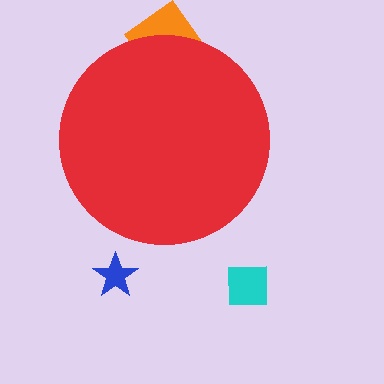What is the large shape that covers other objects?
A red circle.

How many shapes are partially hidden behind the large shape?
1 shape is partially hidden.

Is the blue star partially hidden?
No, the blue star is fully visible.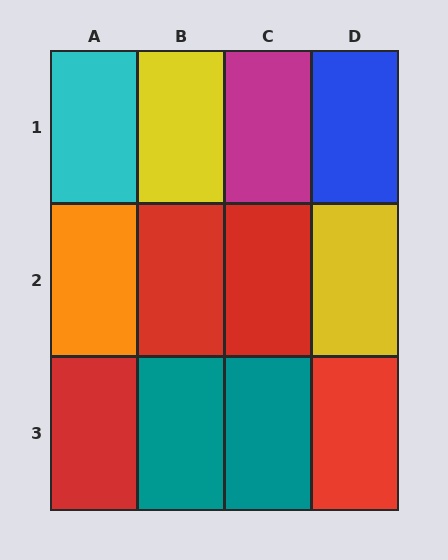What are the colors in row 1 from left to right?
Cyan, yellow, magenta, blue.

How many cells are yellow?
2 cells are yellow.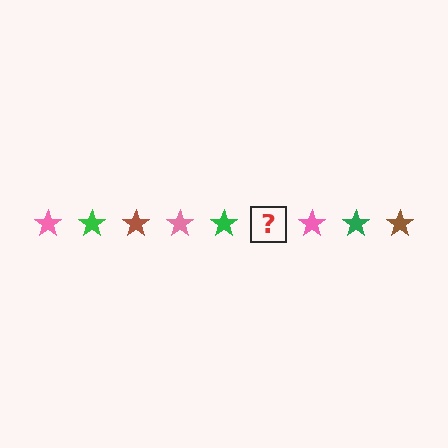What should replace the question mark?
The question mark should be replaced with a brown star.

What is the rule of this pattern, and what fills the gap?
The rule is that the pattern cycles through pink, green, brown stars. The gap should be filled with a brown star.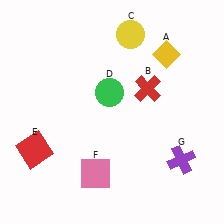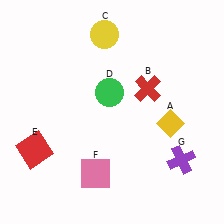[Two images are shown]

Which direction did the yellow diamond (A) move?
The yellow diamond (A) moved down.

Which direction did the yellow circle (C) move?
The yellow circle (C) moved left.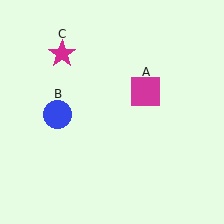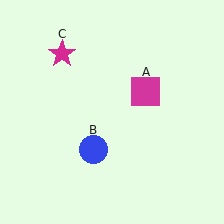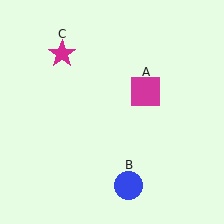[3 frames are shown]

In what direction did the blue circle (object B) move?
The blue circle (object B) moved down and to the right.